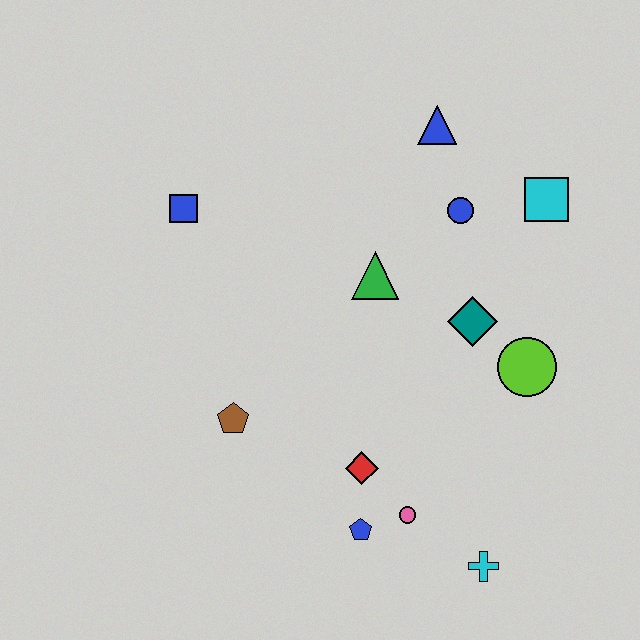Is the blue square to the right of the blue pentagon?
No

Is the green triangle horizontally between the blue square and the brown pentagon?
No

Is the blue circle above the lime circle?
Yes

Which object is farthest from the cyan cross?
The blue square is farthest from the cyan cross.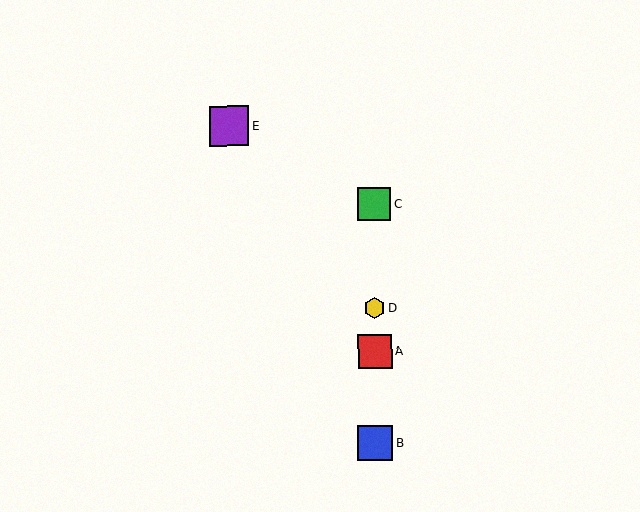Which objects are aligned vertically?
Objects A, B, C, D are aligned vertically.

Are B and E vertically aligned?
No, B is at x≈375 and E is at x≈229.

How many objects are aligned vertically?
4 objects (A, B, C, D) are aligned vertically.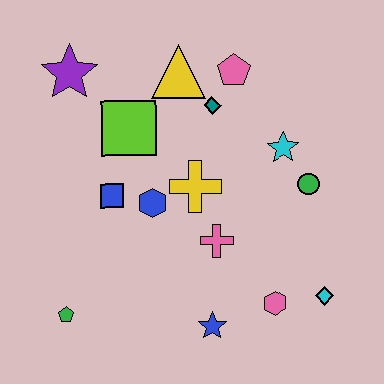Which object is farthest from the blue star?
The purple star is farthest from the blue star.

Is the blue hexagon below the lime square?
Yes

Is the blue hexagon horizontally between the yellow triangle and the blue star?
No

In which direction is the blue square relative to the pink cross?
The blue square is to the left of the pink cross.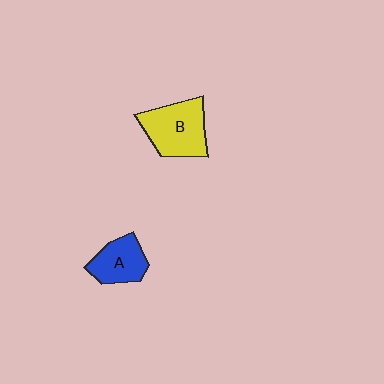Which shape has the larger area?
Shape B (yellow).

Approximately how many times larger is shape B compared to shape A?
Approximately 1.5 times.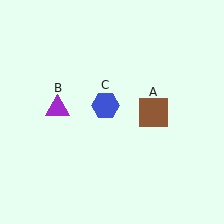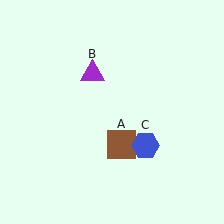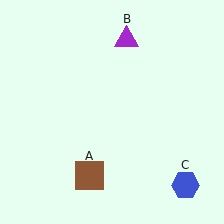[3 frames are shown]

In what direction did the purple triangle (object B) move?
The purple triangle (object B) moved up and to the right.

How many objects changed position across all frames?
3 objects changed position: brown square (object A), purple triangle (object B), blue hexagon (object C).